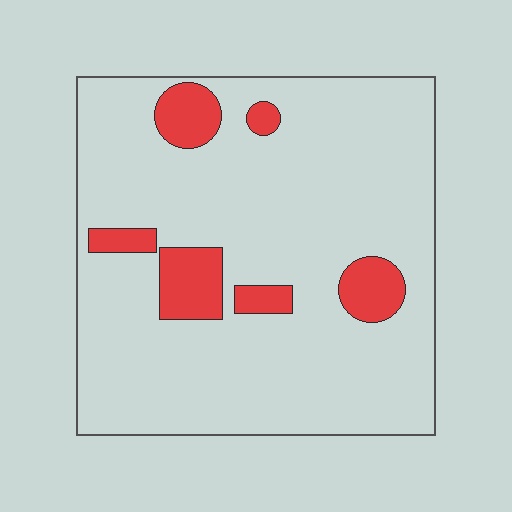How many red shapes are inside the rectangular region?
6.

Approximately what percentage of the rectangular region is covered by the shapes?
Approximately 15%.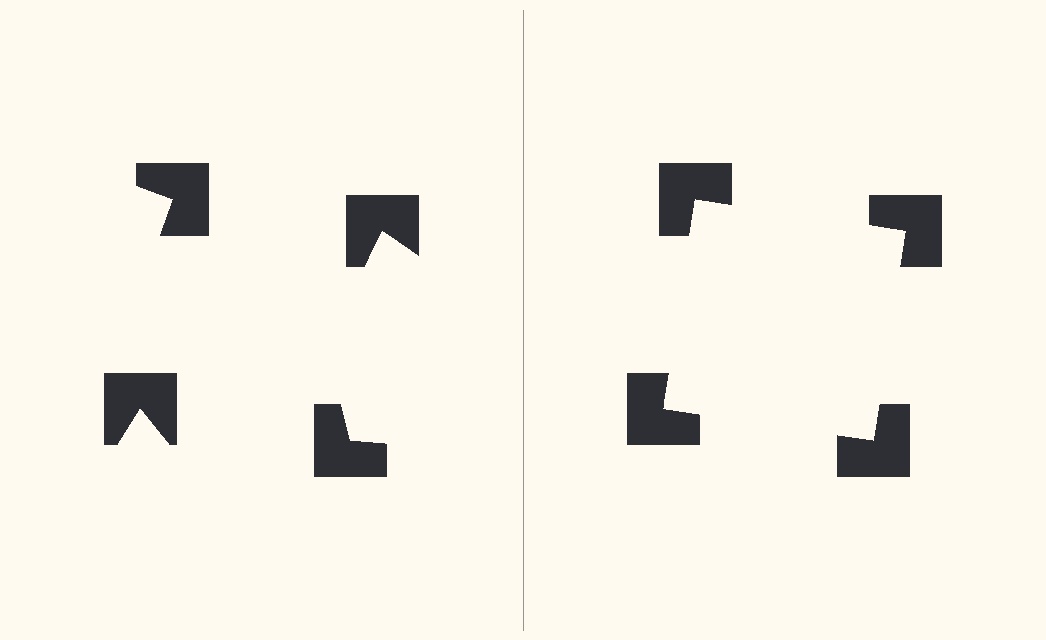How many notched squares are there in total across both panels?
8 — 4 on each side.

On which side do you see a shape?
An illusory square appears on the right side. On the left side the wedge cuts are rotated, so no coherent shape forms.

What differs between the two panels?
The notched squares are positioned identically on both sides; only the wedge orientations differ. On the right they align to a square; on the left they are misaligned.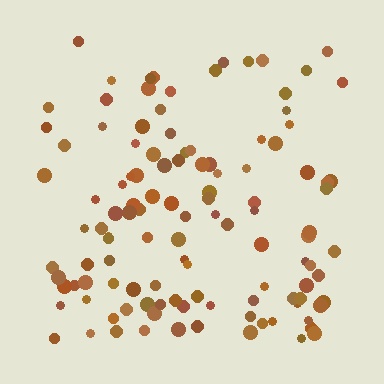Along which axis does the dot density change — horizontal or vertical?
Vertical.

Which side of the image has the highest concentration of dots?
The bottom.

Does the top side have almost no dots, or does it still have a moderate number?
Still a moderate number, just noticeably fewer than the bottom.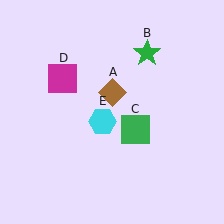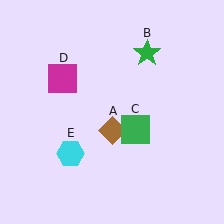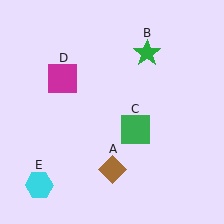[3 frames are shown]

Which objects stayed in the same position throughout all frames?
Green star (object B) and green square (object C) and magenta square (object D) remained stationary.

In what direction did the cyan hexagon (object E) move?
The cyan hexagon (object E) moved down and to the left.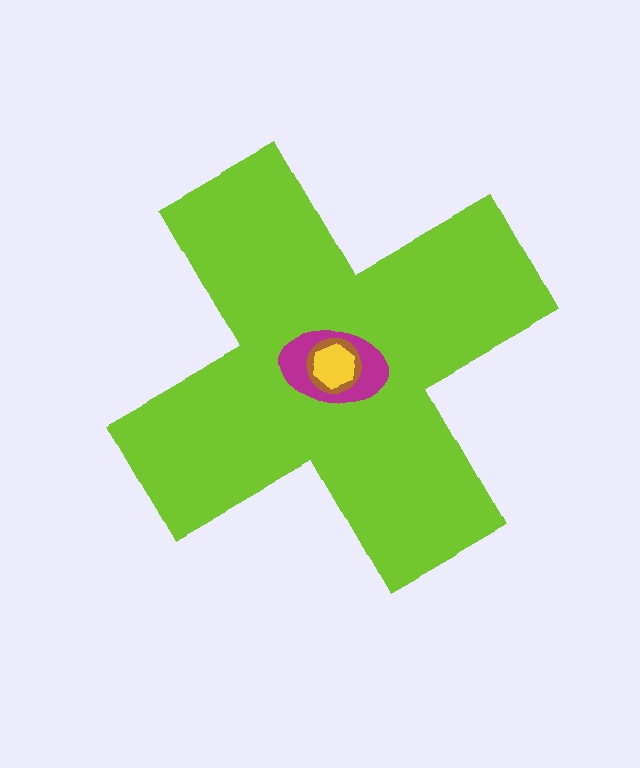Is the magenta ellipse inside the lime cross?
Yes.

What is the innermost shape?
The yellow hexagon.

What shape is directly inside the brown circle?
The yellow hexagon.